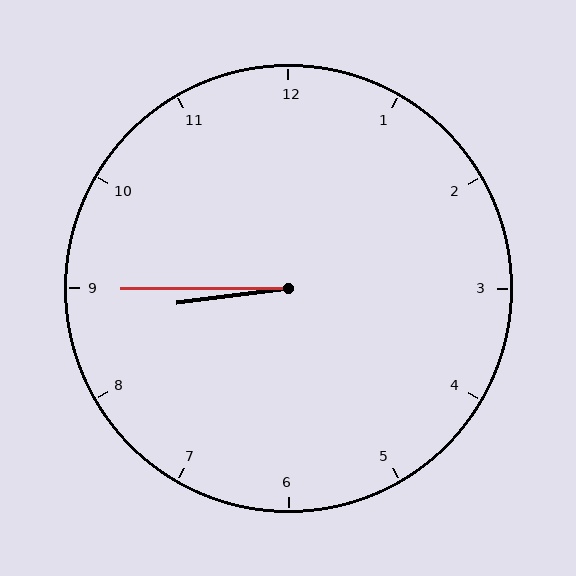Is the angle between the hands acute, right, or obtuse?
It is acute.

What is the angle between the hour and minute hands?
Approximately 8 degrees.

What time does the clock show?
8:45.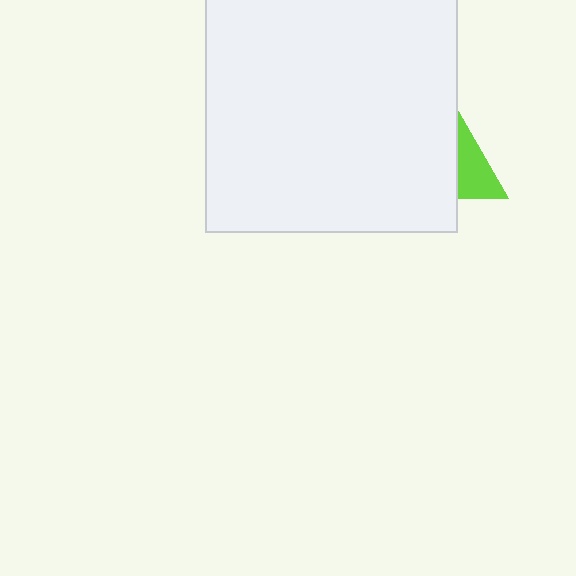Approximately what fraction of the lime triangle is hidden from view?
Roughly 69% of the lime triangle is hidden behind the white square.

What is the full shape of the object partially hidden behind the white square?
The partially hidden object is a lime triangle.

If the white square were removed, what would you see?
You would see the complete lime triangle.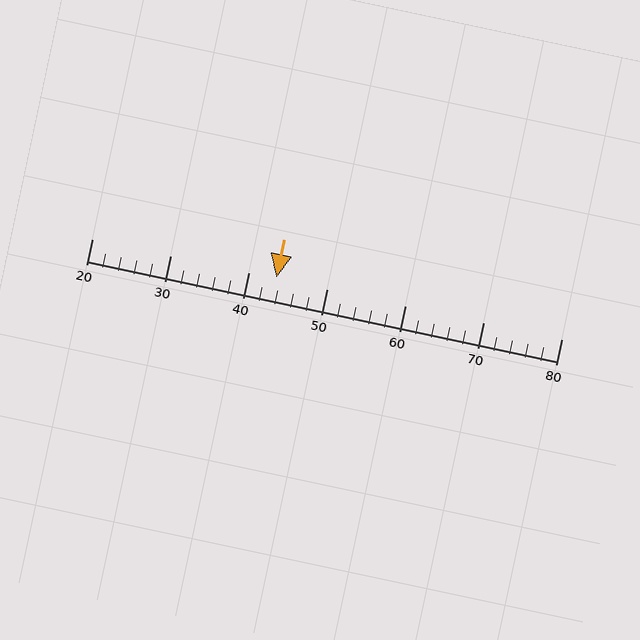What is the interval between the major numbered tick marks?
The major tick marks are spaced 10 units apart.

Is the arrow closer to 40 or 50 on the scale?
The arrow is closer to 40.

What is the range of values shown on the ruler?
The ruler shows values from 20 to 80.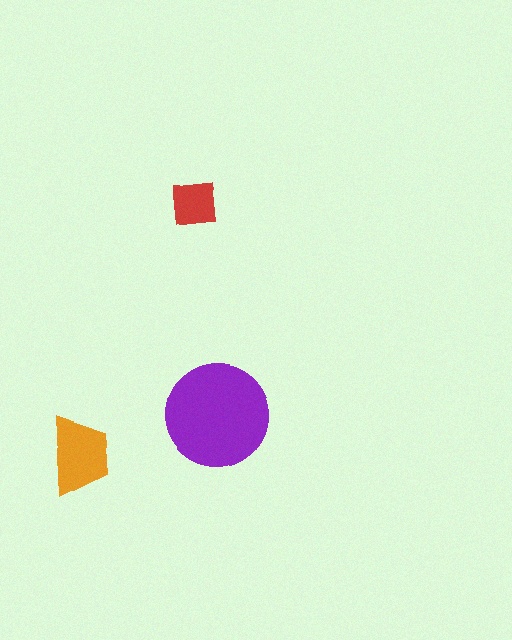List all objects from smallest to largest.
The red square, the orange trapezoid, the purple circle.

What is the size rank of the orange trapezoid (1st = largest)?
2nd.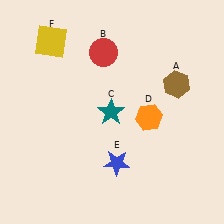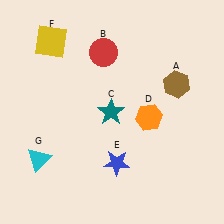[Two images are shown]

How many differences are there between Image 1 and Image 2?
There is 1 difference between the two images.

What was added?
A cyan triangle (G) was added in Image 2.